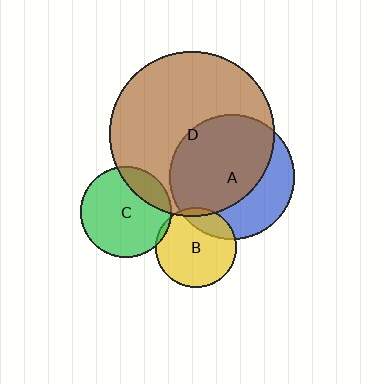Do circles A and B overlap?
Yes.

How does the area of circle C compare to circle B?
Approximately 1.3 times.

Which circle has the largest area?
Circle D (brown).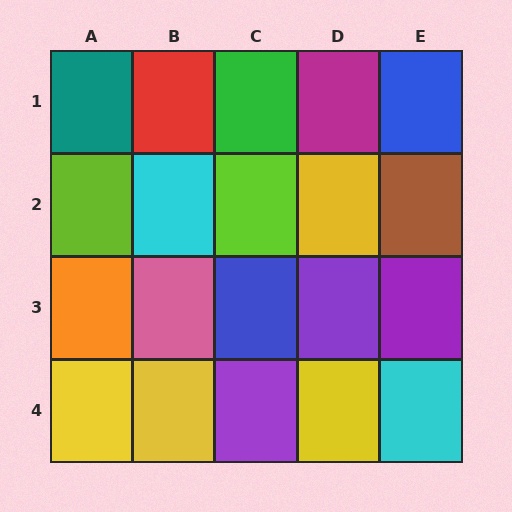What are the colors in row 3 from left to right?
Orange, pink, blue, purple, purple.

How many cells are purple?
3 cells are purple.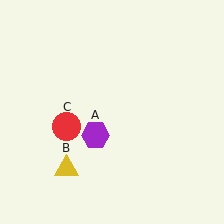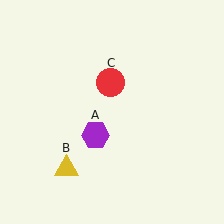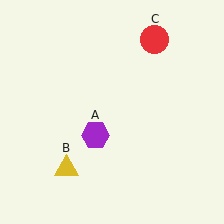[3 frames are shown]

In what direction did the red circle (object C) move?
The red circle (object C) moved up and to the right.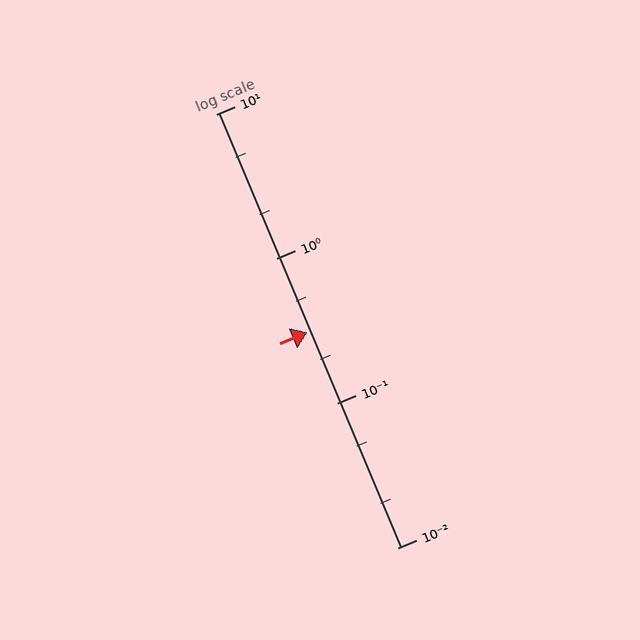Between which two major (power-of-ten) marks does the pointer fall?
The pointer is between 0.1 and 1.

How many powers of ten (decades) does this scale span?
The scale spans 3 decades, from 0.01 to 10.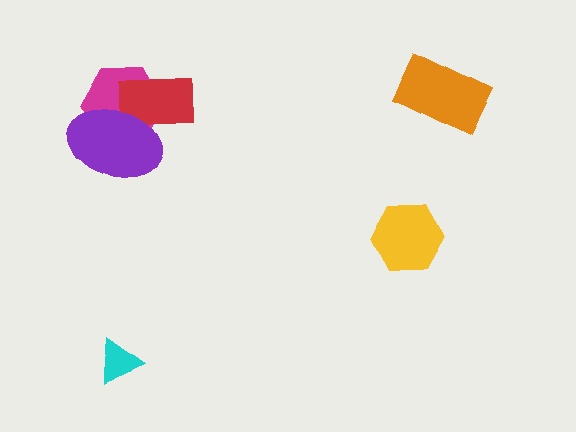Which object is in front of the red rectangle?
The purple ellipse is in front of the red rectangle.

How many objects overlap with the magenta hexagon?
2 objects overlap with the magenta hexagon.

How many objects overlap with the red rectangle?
2 objects overlap with the red rectangle.